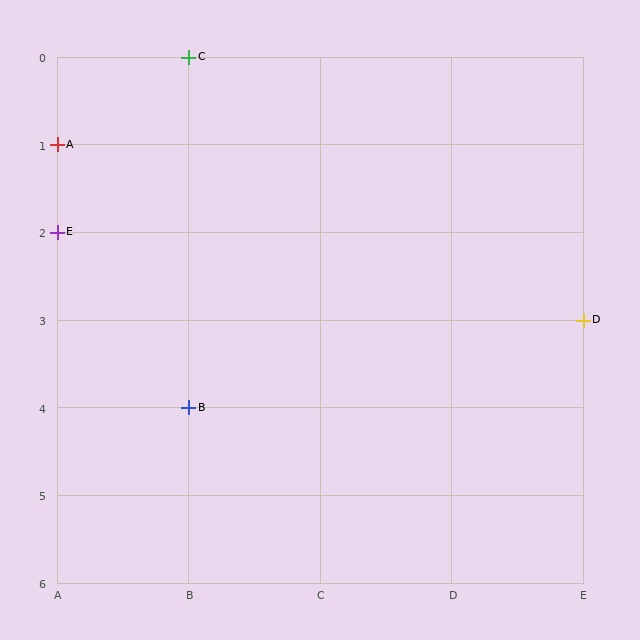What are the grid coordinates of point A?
Point A is at grid coordinates (A, 1).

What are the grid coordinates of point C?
Point C is at grid coordinates (B, 0).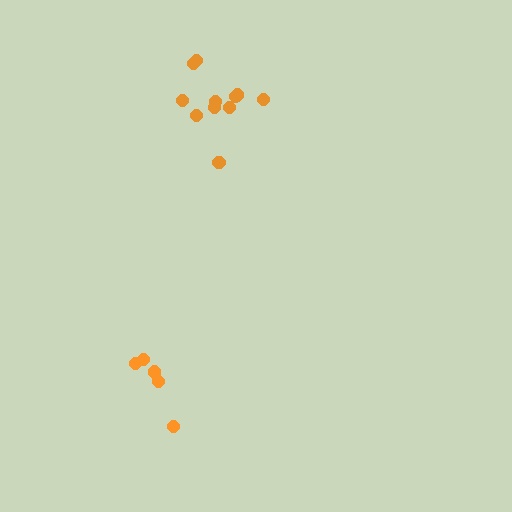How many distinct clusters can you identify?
There are 2 distinct clusters.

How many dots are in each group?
Group 1: 5 dots, Group 2: 11 dots (16 total).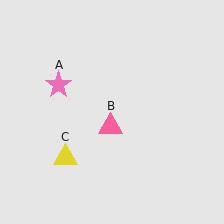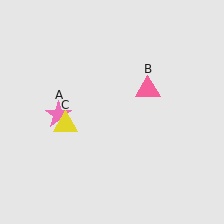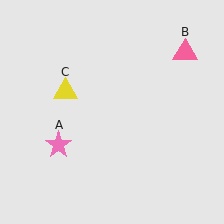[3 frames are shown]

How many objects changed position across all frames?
3 objects changed position: pink star (object A), pink triangle (object B), yellow triangle (object C).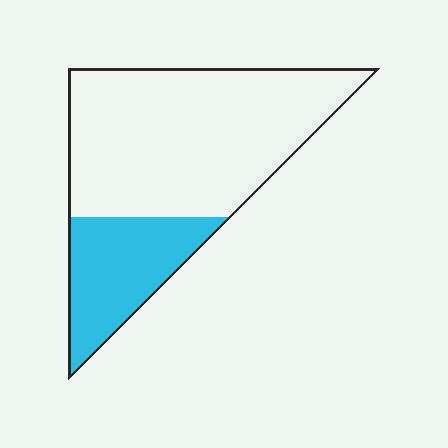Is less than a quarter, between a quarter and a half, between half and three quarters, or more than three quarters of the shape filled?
Between a quarter and a half.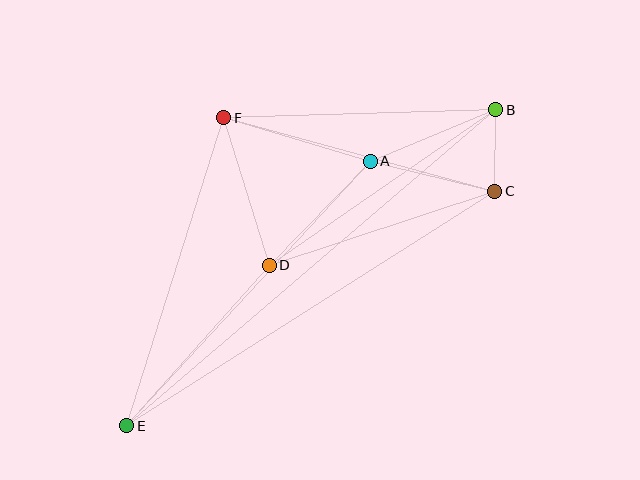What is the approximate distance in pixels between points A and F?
The distance between A and F is approximately 153 pixels.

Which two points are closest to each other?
Points B and C are closest to each other.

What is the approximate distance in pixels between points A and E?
The distance between A and E is approximately 359 pixels.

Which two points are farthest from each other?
Points B and E are farthest from each other.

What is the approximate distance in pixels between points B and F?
The distance between B and F is approximately 272 pixels.